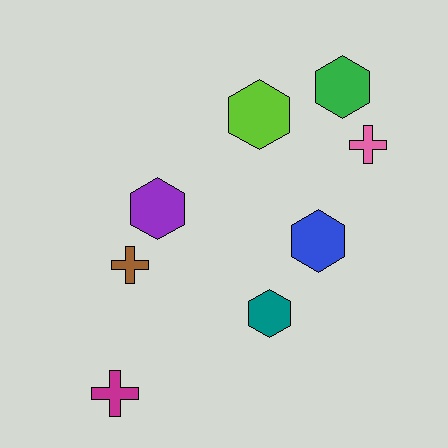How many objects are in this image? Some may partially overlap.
There are 8 objects.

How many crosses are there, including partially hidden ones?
There are 3 crosses.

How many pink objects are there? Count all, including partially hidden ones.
There is 1 pink object.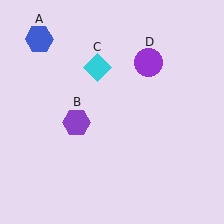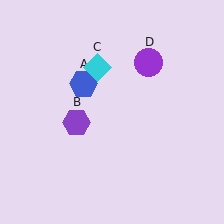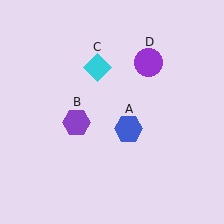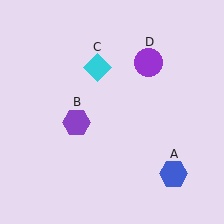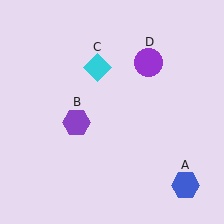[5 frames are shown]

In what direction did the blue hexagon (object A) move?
The blue hexagon (object A) moved down and to the right.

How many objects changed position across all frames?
1 object changed position: blue hexagon (object A).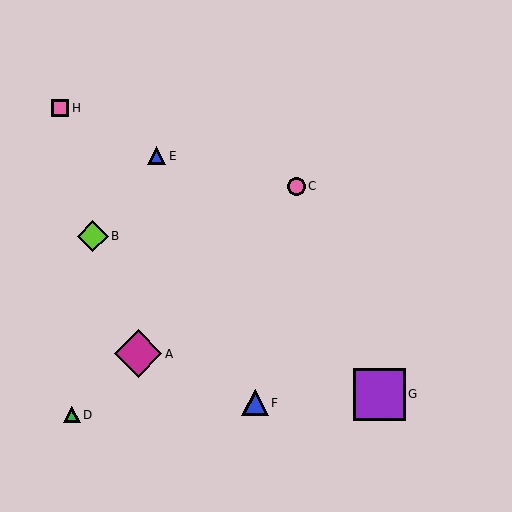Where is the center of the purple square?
The center of the purple square is at (379, 394).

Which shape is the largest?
The purple square (labeled G) is the largest.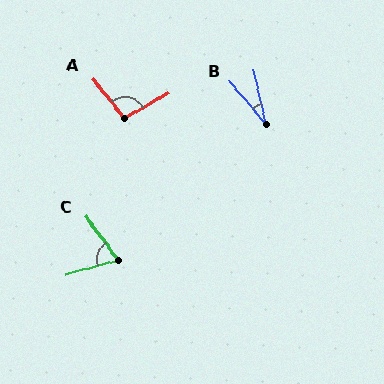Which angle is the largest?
A, at approximately 99 degrees.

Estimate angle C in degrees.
Approximately 69 degrees.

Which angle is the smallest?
B, at approximately 29 degrees.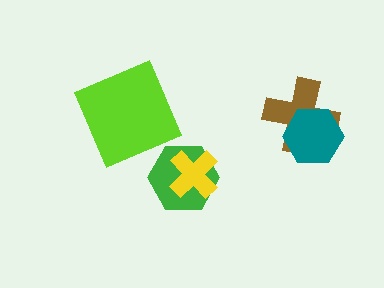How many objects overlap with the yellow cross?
1 object overlaps with the yellow cross.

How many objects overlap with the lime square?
0 objects overlap with the lime square.